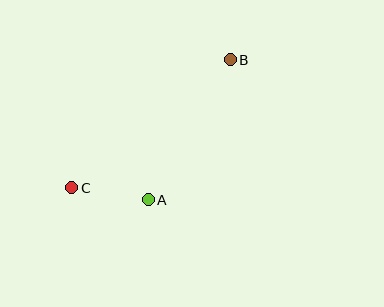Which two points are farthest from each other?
Points B and C are farthest from each other.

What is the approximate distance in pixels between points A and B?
The distance between A and B is approximately 162 pixels.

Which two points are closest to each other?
Points A and C are closest to each other.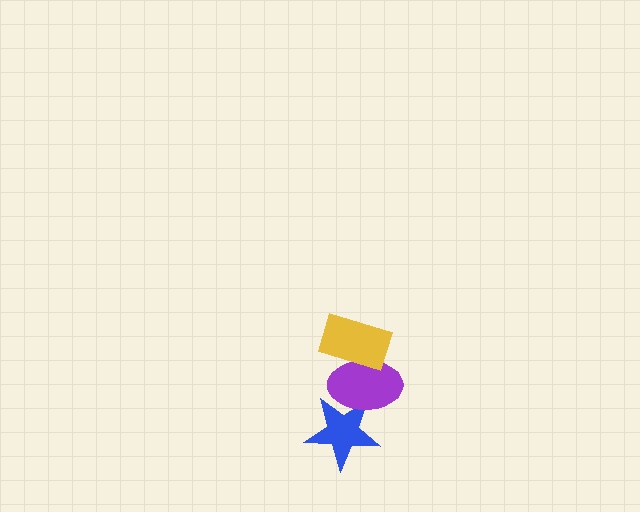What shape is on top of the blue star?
The purple ellipse is on top of the blue star.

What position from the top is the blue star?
The blue star is 3rd from the top.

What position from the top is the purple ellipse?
The purple ellipse is 2nd from the top.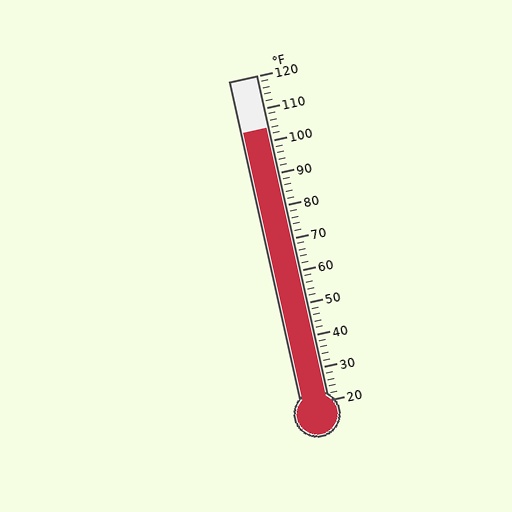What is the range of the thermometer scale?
The thermometer scale ranges from 20°F to 120°F.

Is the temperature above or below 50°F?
The temperature is above 50°F.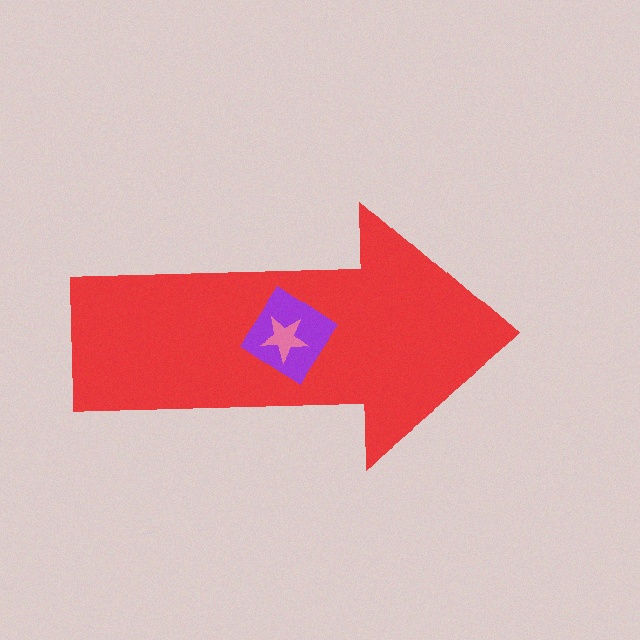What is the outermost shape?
The red arrow.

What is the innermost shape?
The pink star.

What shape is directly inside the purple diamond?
The pink star.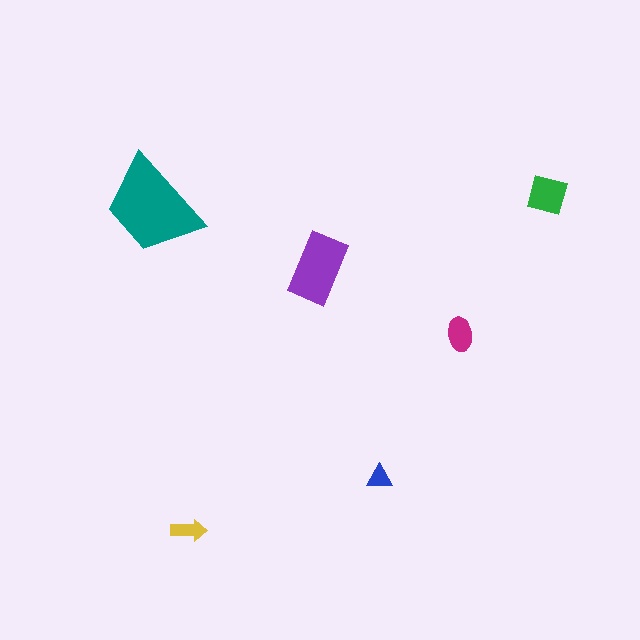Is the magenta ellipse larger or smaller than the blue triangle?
Larger.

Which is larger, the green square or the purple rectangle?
The purple rectangle.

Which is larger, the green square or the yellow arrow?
The green square.